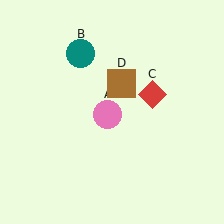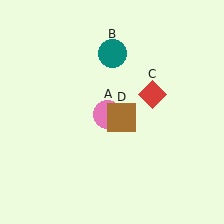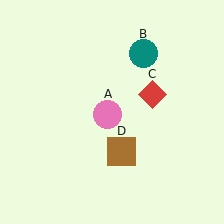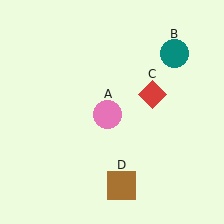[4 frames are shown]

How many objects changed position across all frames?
2 objects changed position: teal circle (object B), brown square (object D).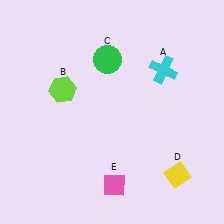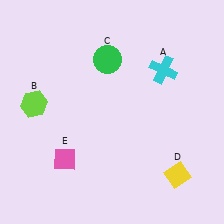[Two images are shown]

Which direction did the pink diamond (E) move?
The pink diamond (E) moved left.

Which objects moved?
The objects that moved are: the lime hexagon (B), the pink diamond (E).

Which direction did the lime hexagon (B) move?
The lime hexagon (B) moved left.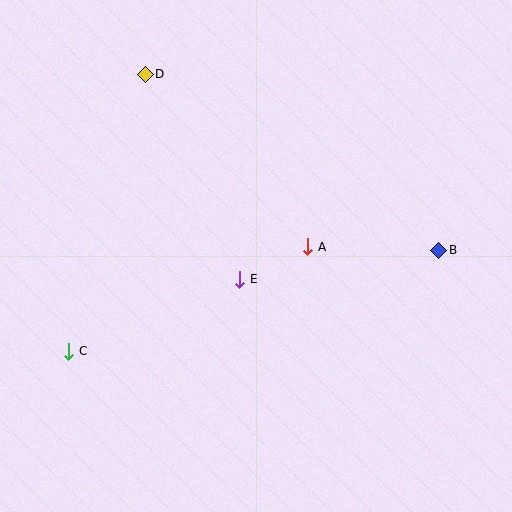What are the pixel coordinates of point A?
Point A is at (308, 247).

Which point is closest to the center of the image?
Point E at (240, 279) is closest to the center.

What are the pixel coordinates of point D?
Point D is at (145, 74).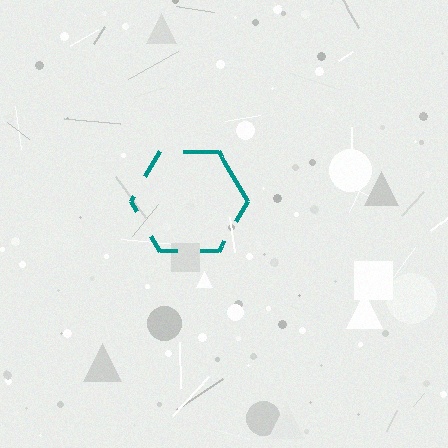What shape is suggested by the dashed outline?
The dashed outline suggests a hexagon.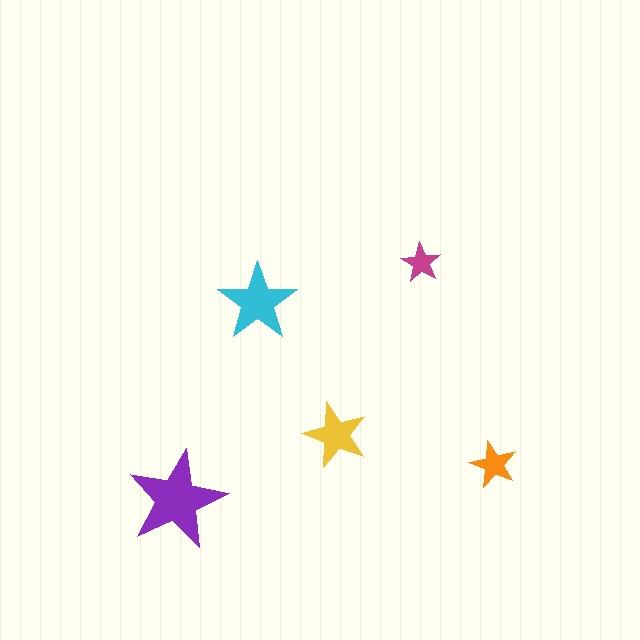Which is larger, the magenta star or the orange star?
The orange one.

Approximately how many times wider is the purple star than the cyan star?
About 1.5 times wider.